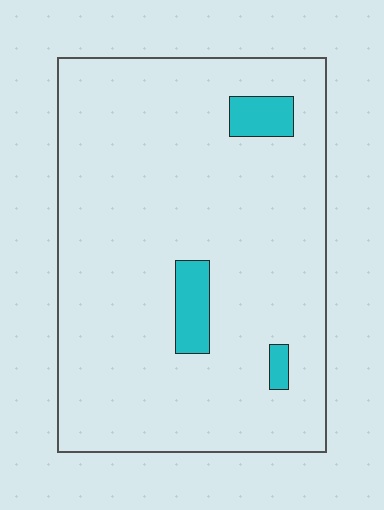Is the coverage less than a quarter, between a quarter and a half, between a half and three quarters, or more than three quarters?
Less than a quarter.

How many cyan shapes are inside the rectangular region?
3.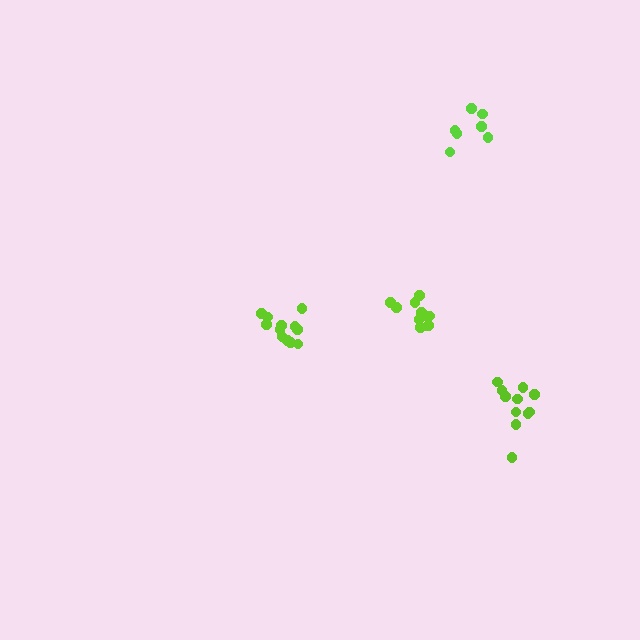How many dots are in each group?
Group 1: 12 dots, Group 2: 11 dots, Group 3: 12 dots, Group 4: 7 dots (42 total).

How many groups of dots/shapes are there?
There are 4 groups.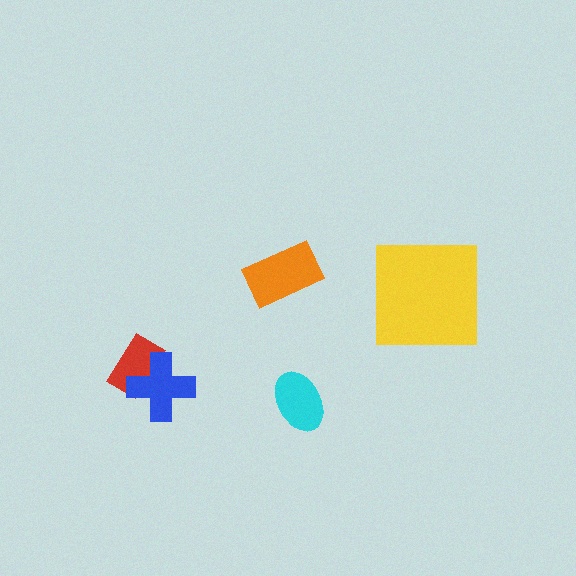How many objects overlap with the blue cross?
1 object overlaps with the blue cross.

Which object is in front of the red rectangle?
The blue cross is in front of the red rectangle.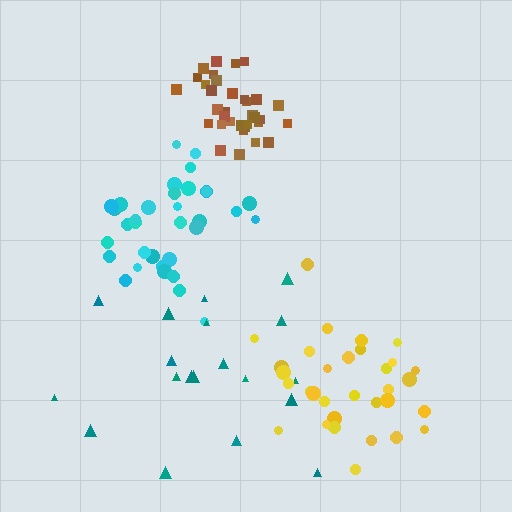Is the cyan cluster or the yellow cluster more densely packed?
Cyan.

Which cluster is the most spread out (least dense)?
Teal.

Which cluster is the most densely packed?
Brown.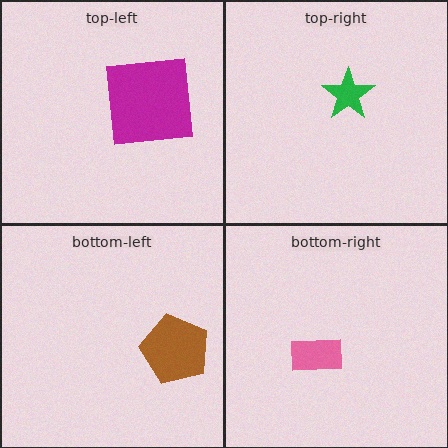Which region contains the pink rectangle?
The bottom-right region.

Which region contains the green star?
The top-right region.